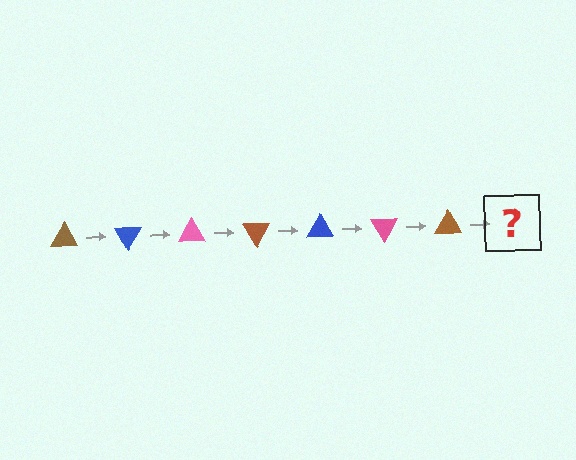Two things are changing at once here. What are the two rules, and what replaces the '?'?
The two rules are that it rotates 60 degrees each step and the color cycles through brown, blue, and pink. The '?' should be a blue triangle, rotated 420 degrees from the start.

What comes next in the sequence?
The next element should be a blue triangle, rotated 420 degrees from the start.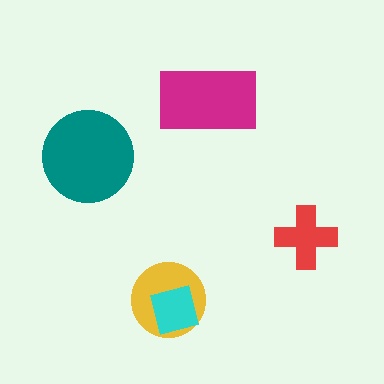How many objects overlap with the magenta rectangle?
0 objects overlap with the magenta rectangle.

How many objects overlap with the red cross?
0 objects overlap with the red cross.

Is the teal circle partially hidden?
No, no other shape covers it.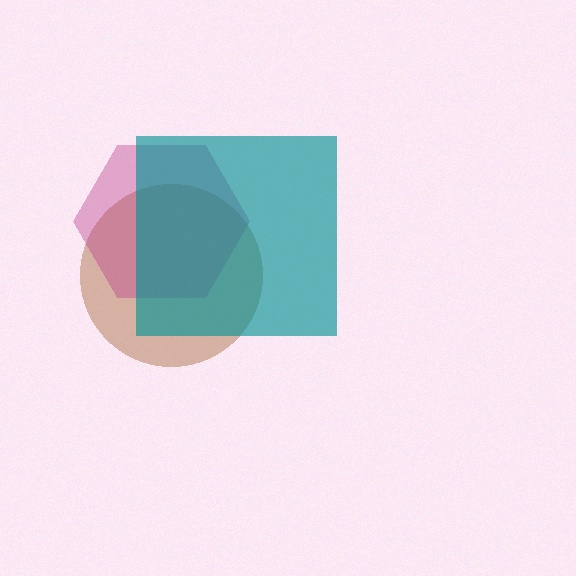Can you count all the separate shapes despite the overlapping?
Yes, there are 3 separate shapes.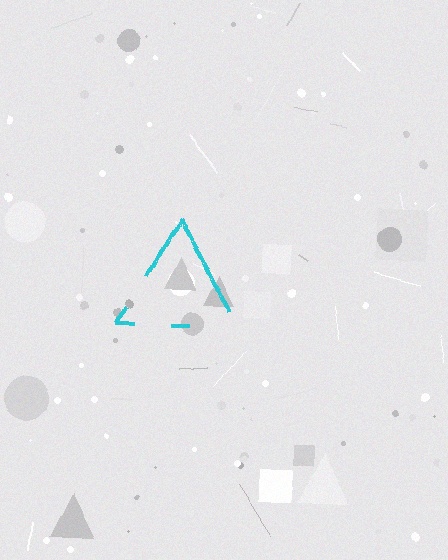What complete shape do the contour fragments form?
The contour fragments form a triangle.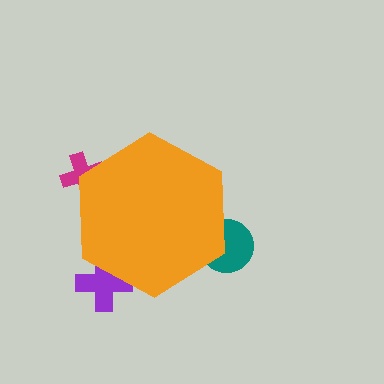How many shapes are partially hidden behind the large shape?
3 shapes are partially hidden.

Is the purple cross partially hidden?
Yes, the purple cross is partially hidden behind the orange hexagon.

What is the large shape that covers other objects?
An orange hexagon.